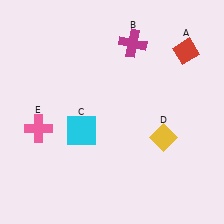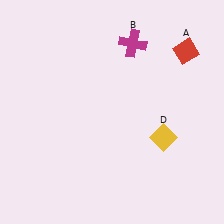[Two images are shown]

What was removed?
The pink cross (E), the cyan square (C) were removed in Image 2.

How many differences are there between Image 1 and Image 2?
There are 2 differences between the two images.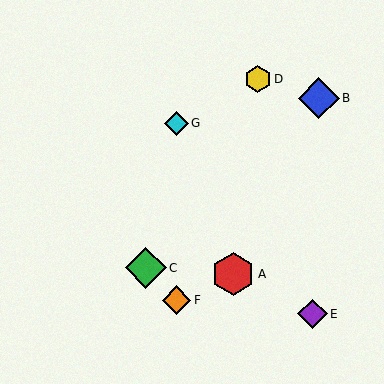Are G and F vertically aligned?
Yes, both are at x≈176.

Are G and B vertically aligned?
No, G is at x≈176 and B is at x≈319.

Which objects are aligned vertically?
Objects F, G are aligned vertically.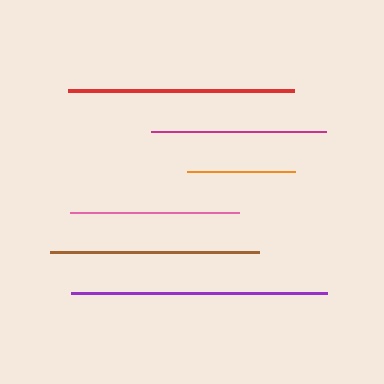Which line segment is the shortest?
The orange line is the shortest at approximately 108 pixels.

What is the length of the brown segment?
The brown segment is approximately 209 pixels long.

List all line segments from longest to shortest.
From longest to shortest: purple, red, brown, magenta, pink, orange.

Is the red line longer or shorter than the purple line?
The purple line is longer than the red line.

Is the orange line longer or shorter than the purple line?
The purple line is longer than the orange line.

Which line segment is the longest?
The purple line is the longest at approximately 255 pixels.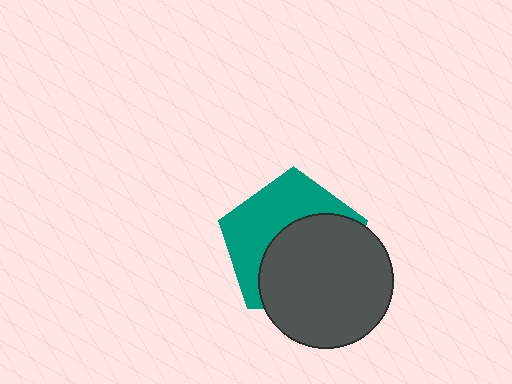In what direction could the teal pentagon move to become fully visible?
The teal pentagon could move toward the upper-left. That would shift it out from behind the dark gray circle entirely.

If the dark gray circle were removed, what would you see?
You would see the complete teal pentagon.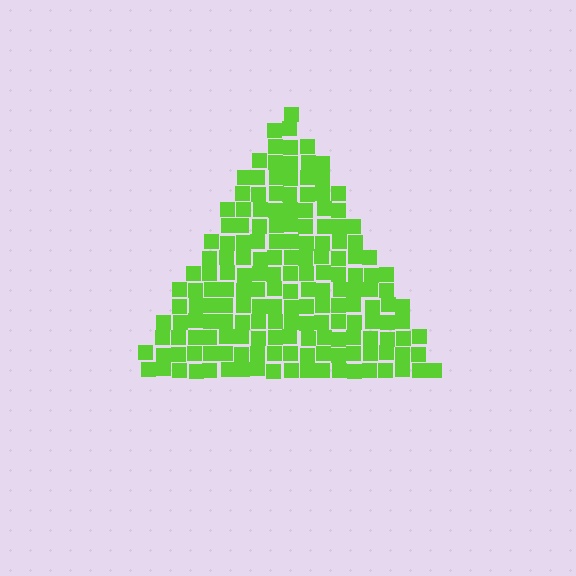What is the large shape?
The large shape is a triangle.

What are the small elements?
The small elements are squares.